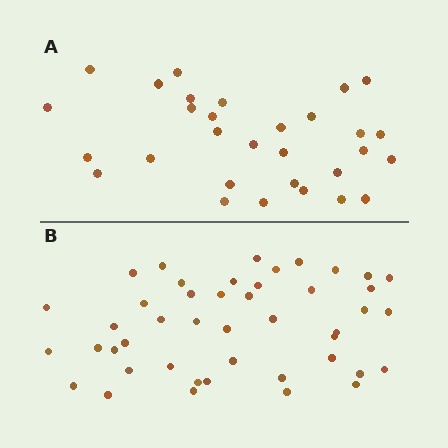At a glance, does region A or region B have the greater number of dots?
Region B (the bottom region) has more dots.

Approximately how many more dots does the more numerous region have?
Region B has approximately 15 more dots than region A.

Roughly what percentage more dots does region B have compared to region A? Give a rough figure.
About 50% more.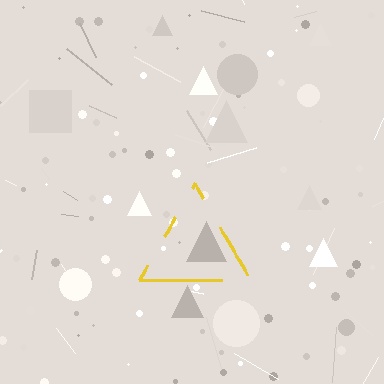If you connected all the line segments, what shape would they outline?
They would outline a triangle.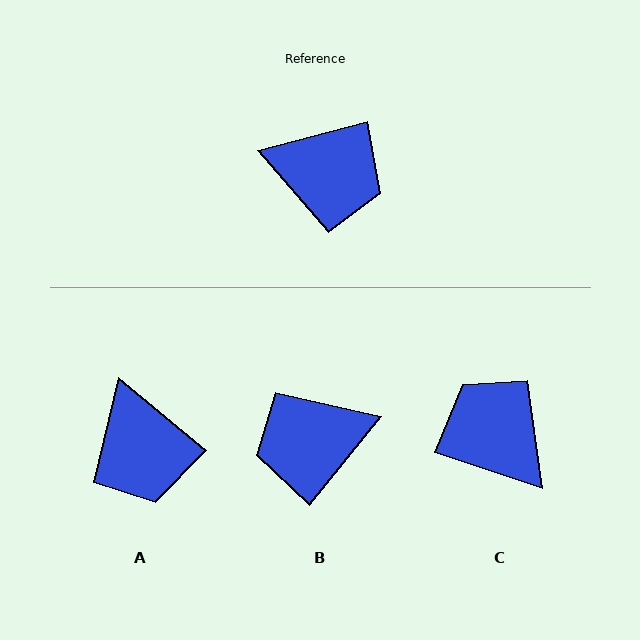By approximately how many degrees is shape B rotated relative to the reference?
Approximately 144 degrees clockwise.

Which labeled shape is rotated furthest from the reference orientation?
C, about 146 degrees away.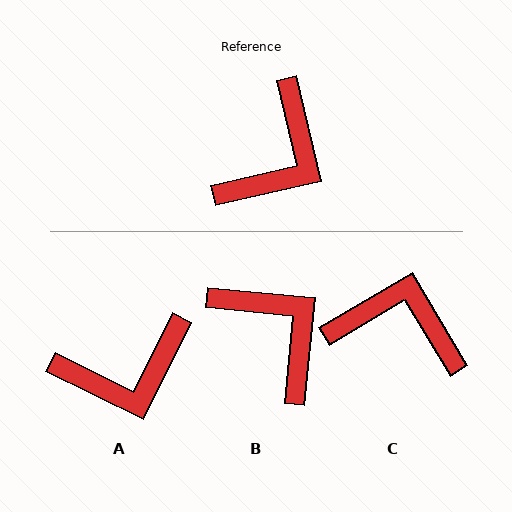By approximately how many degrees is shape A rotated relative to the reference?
Approximately 39 degrees clockwise.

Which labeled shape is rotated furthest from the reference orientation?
C, about 108 degrees away.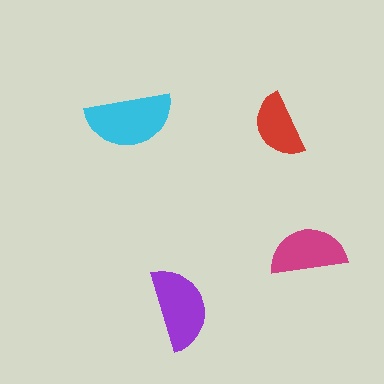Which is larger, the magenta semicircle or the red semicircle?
The magenta one.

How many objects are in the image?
There are 4 objects in the image.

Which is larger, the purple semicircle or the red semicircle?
The purple one.